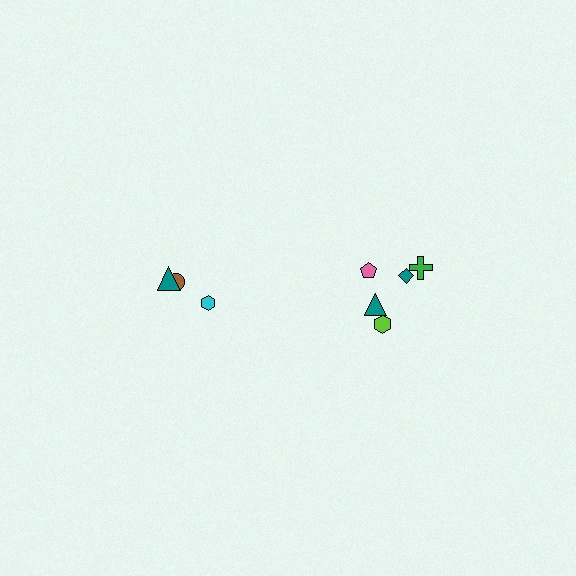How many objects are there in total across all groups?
There are 8 objects.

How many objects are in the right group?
There are 5 objects.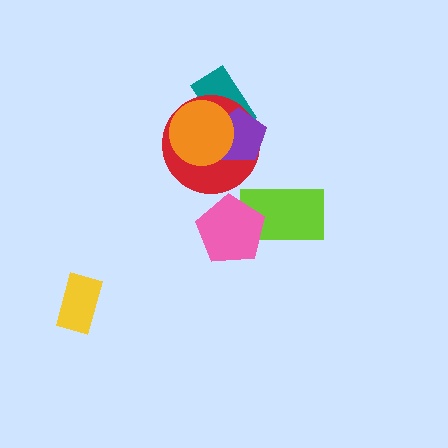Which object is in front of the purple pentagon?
The orange circle is in front of the purple pentagon.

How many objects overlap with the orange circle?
3 objects overlap with the orange circle.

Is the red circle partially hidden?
Yes, it is partially covered by another shape.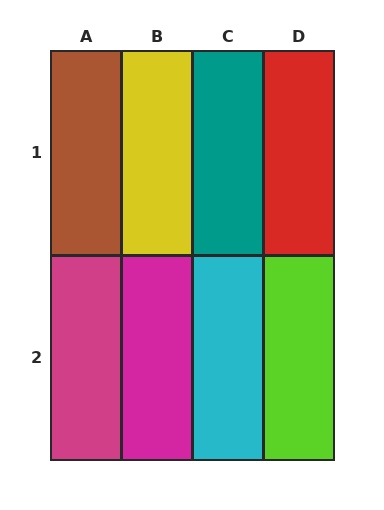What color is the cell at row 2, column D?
Lime.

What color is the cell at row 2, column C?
Cyan.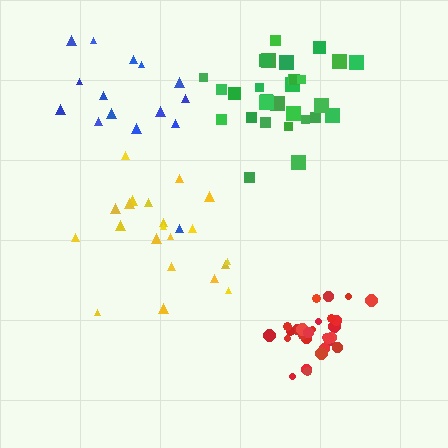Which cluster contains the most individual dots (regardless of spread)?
Green (30).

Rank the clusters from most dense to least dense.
red, green, yellow, blue.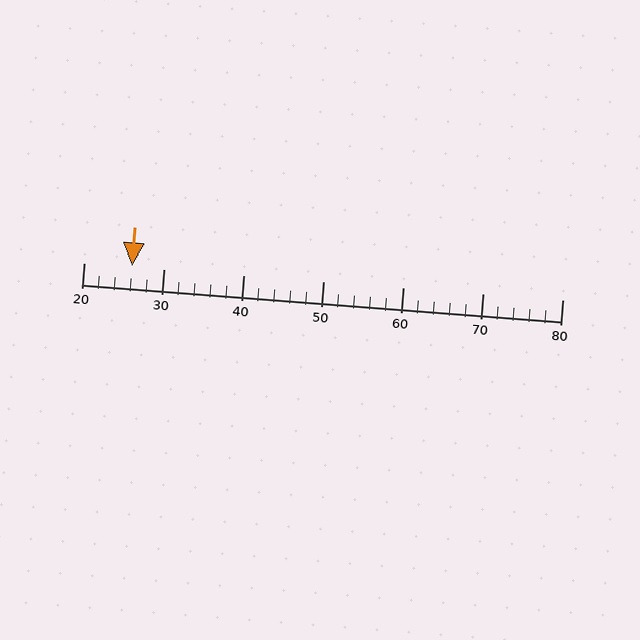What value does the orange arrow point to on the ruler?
The orange arrow points to approximately 26.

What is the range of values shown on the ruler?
The ruler shows values from 20 to 80.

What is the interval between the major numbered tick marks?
The major tick marks are spaced 10 units apart.